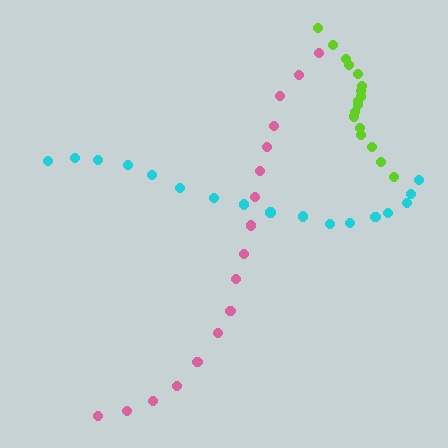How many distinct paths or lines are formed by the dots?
There are 3 distinct paths.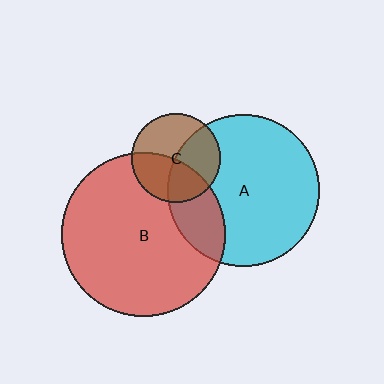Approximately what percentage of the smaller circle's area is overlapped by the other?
Approximately 45%.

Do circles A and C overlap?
Yes.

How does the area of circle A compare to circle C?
Approximately 2.9 times.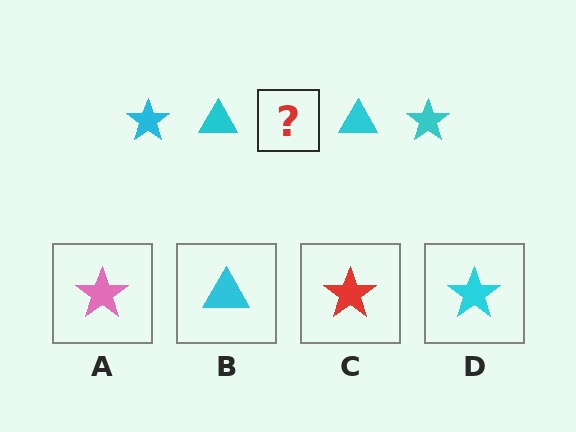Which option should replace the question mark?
Option D.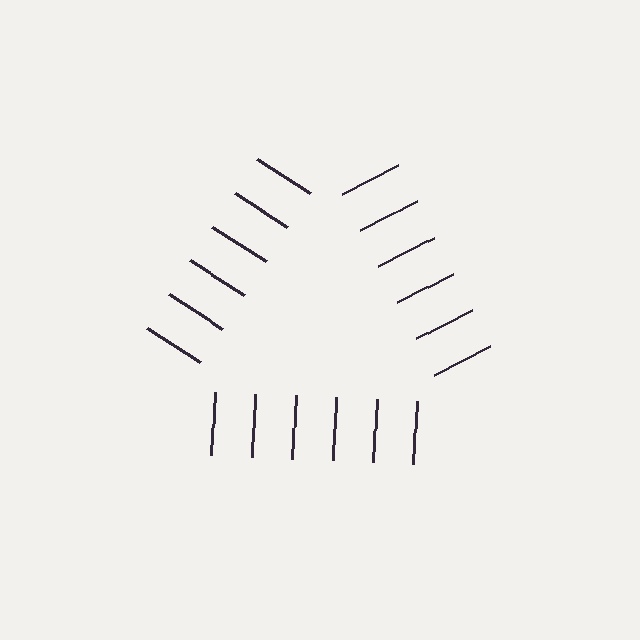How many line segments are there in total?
18 — 6 along each of the 3 edges.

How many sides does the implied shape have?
3 sides — the line-ends trace a triangle.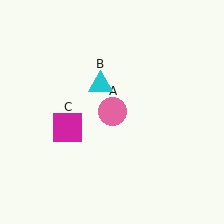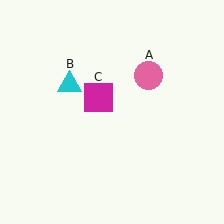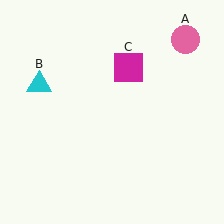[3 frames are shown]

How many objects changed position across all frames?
3 objects changed position: pink circle (object A), cyan triangle (object B), magenta square (object C).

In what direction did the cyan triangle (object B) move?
The cyan triangle (object B) moved left.